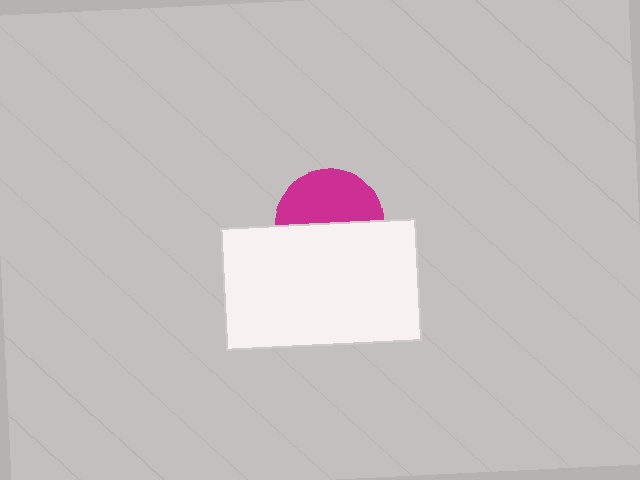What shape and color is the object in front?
The object in front is a white rectangle.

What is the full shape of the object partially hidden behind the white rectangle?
The partially hidden object is a magenta circle.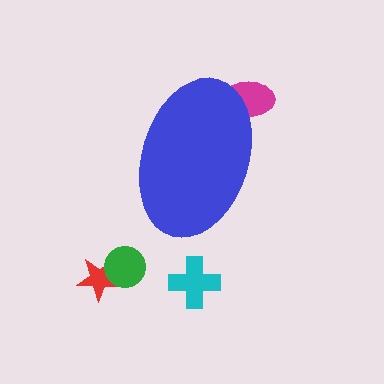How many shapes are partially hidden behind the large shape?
1 shape is partially hidden.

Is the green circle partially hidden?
No, the green circle is fully visible.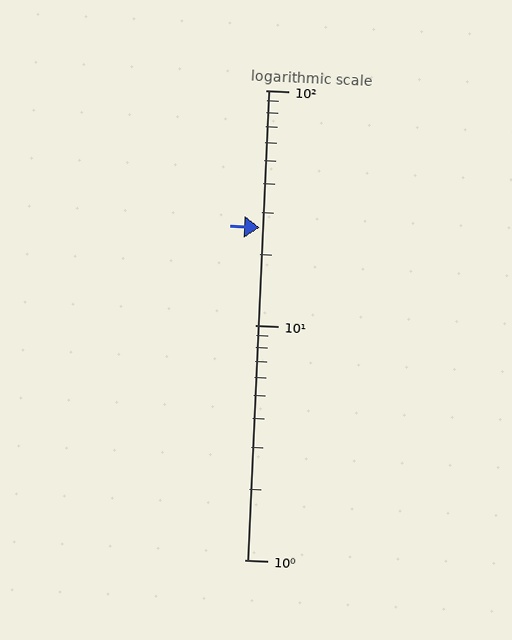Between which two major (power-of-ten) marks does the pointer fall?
The pointer is between 10 and 100.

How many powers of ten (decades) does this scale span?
The scale spans 2 decades, from 1 to 100.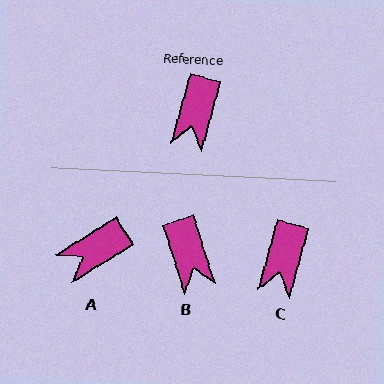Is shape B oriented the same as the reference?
No, it is off by about 33 degrees.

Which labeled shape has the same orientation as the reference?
C.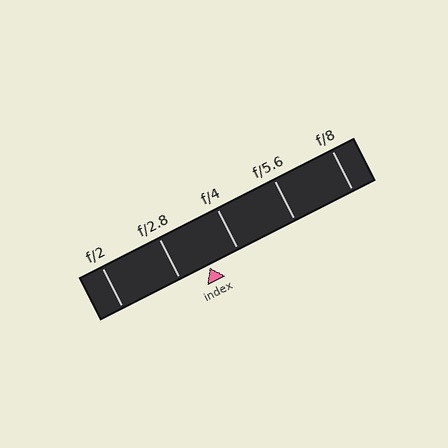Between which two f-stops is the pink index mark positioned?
The index mark is between f/2.8 and f/4.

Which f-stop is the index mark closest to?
The index mark is closest to f/2.8.